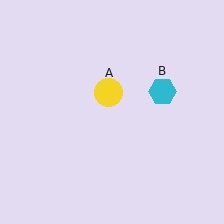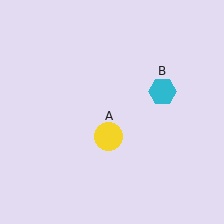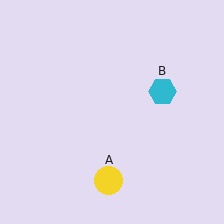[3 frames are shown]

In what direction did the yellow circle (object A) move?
The yellow circle (object A) moved down.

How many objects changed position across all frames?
1 object changed position: yellow circle (object A).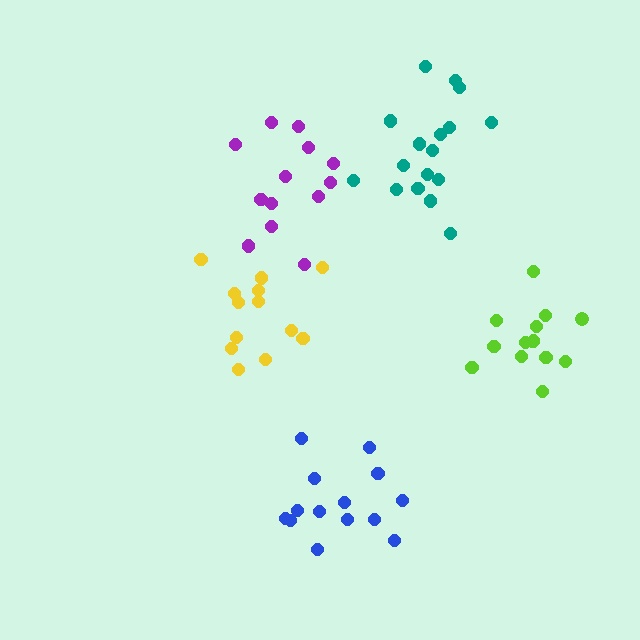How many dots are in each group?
Group 1: 14 dots, Group 2: 13 dots, Group 3: 15 dots, Group 4: 17 dots, Group 5: 13 dots (72 total).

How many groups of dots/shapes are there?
There are 5 groups.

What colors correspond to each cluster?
The clusters are colored: blue, yellow, lime, teal, purple.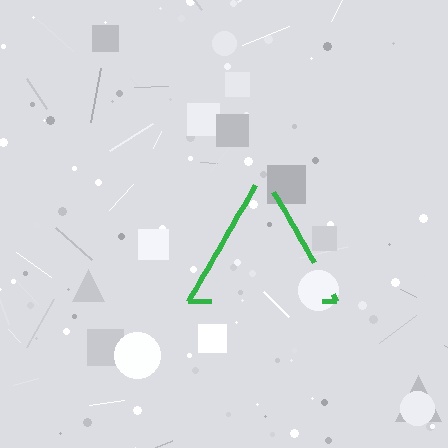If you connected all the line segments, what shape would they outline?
They would outline a triangle.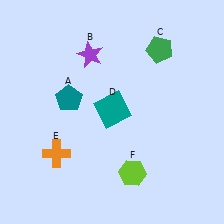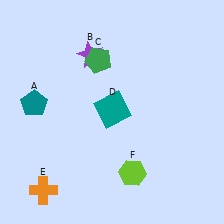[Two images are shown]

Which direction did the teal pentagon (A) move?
The teal pentagon (A) moved left.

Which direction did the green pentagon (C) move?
The green pentagon (C) moved left.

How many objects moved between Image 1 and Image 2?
3 objects moved between the two images.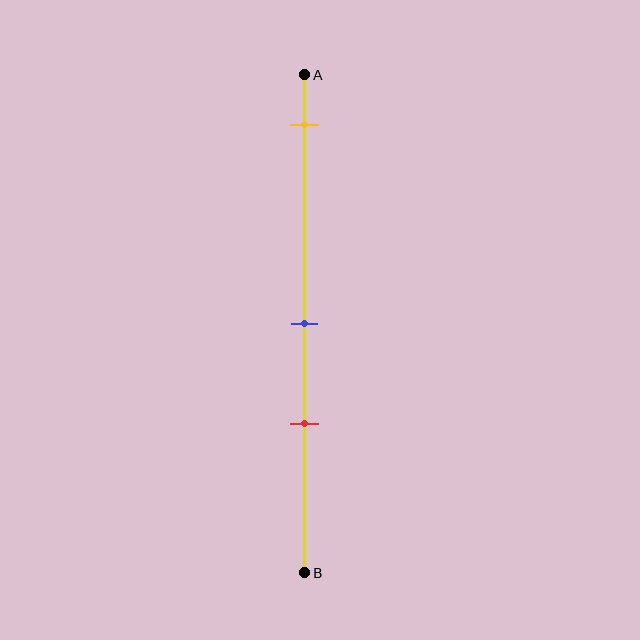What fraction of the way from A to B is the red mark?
The red mark is approximately 70% (0.7) of the way from A to B.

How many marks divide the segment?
There are 3 marks dividing the segment.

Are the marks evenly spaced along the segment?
No, the marks are not evenly spaced.